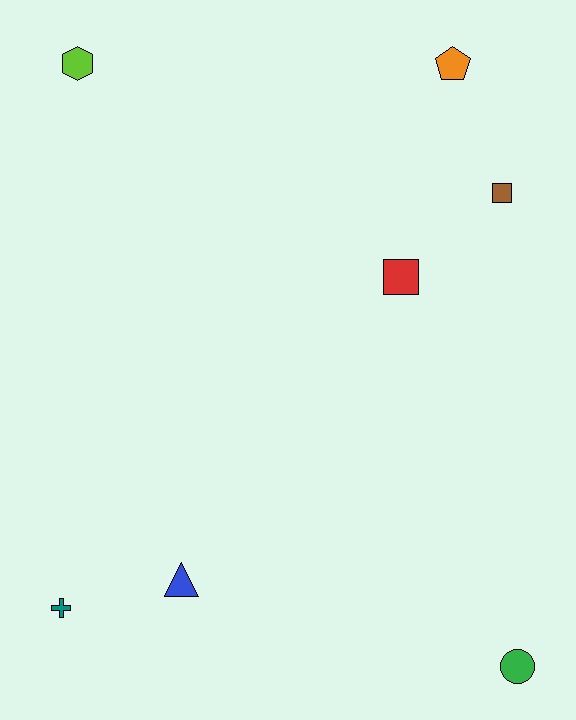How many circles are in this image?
There is 1 circle.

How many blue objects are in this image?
There is 1 blue object.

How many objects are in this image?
There are 7 objects.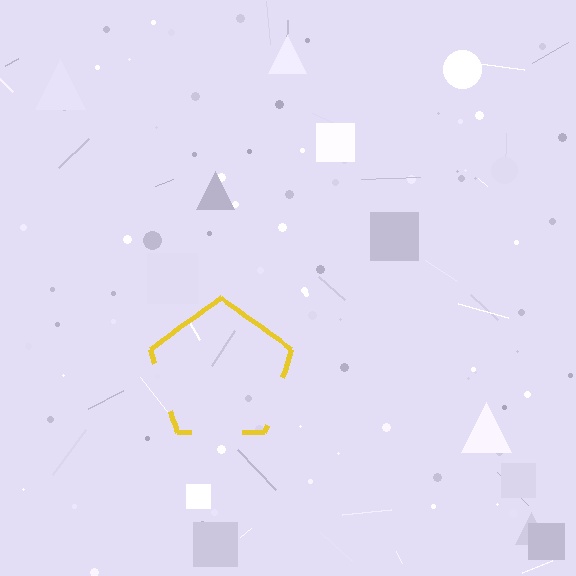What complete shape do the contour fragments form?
The contour fragments form a pentagon.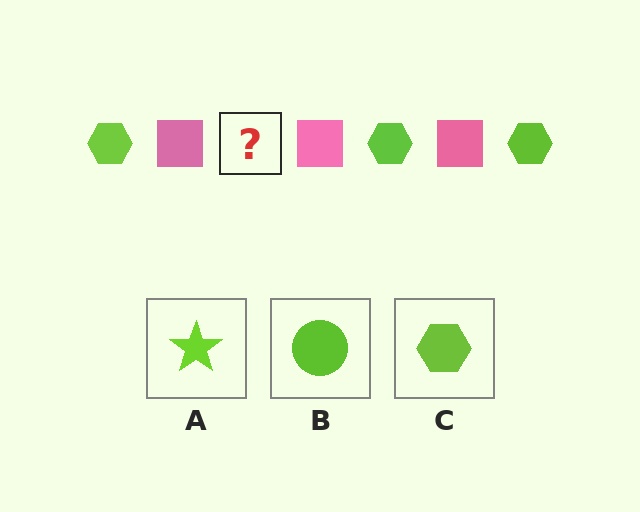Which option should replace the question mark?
Option C.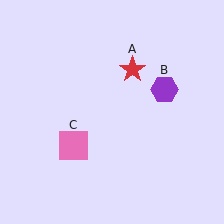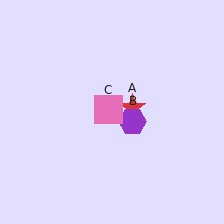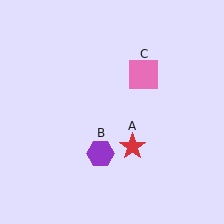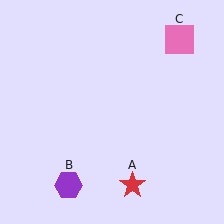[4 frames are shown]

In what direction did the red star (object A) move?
The red star (object A) moved down.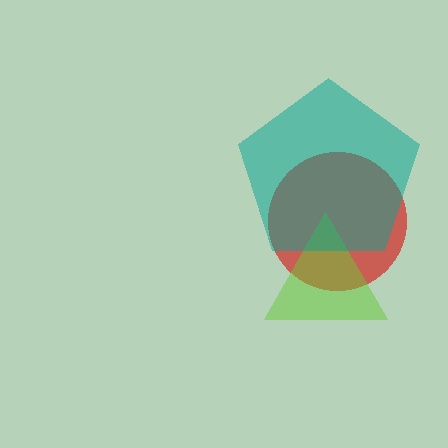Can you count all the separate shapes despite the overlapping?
Yes, there are 3 separate shapes.